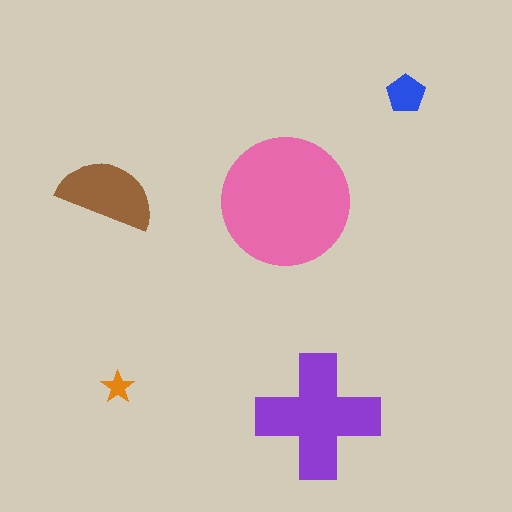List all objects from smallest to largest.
The orange star, the blue pentagon, the brown semicircle, the purple cross, the pink circle.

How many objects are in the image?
There are 5 objects in the image.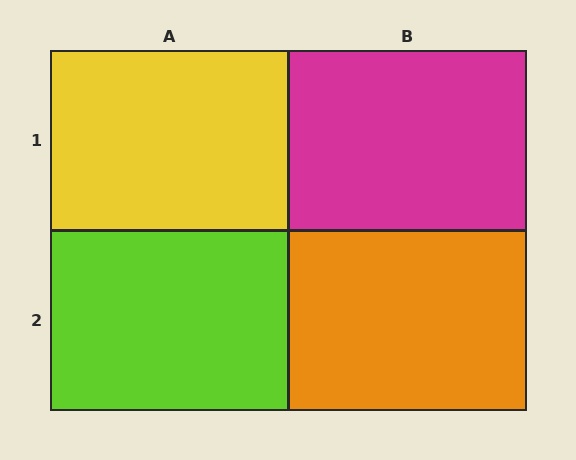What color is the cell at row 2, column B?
Orange.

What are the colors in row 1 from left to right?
Yellow, magenta.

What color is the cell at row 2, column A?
Lime.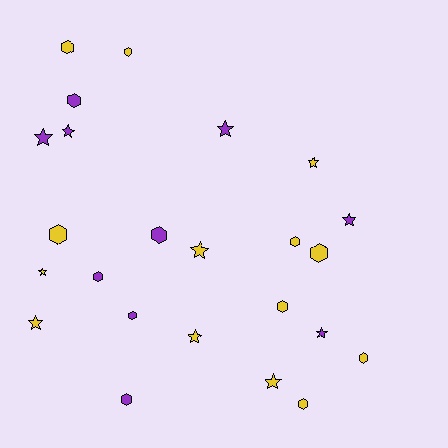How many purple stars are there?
There are 5 purple stars.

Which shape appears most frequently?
Hexagon, with 13 objects.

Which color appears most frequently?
Yellow, with 14 objects.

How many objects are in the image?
There are 24 objects.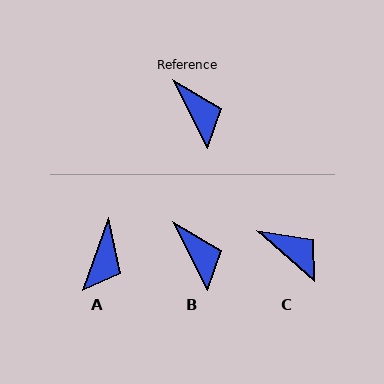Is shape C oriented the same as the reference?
No, it is off by about 21 degrees.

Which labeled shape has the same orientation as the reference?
B.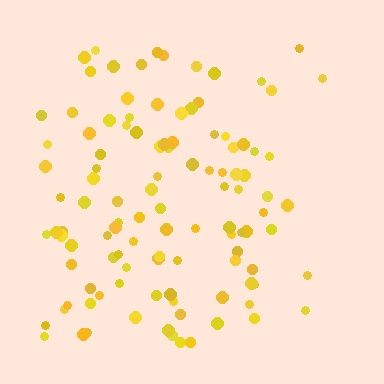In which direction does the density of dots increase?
From right to left, with the left side densest.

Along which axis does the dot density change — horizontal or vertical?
Horizontal.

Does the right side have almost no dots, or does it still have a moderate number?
Still a moderate number, just noticeably fewer than the left.